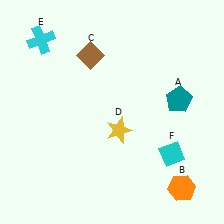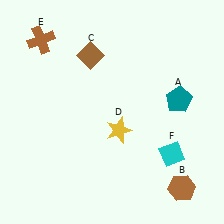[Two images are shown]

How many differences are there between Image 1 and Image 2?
There are 2 differences between the two images.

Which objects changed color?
B changed from orange to brown. E changed from cyan to brown.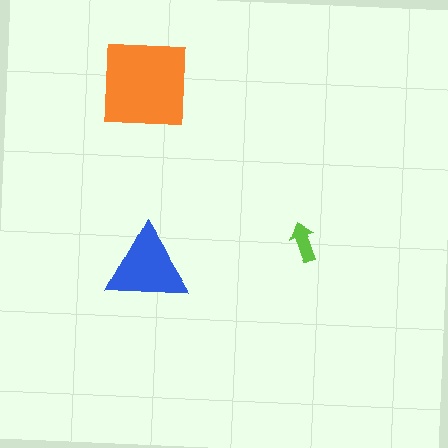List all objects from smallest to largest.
The lime arrow, the blue triangle, the orange square.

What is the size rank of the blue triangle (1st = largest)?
2nd.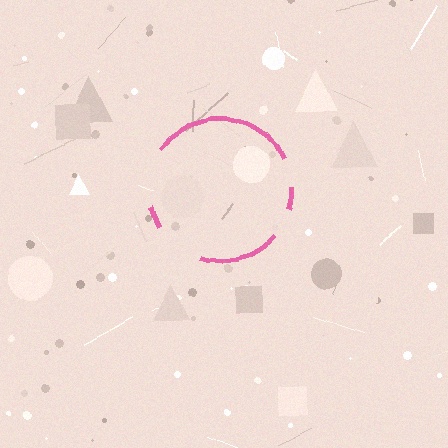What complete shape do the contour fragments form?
The contour fragments form a circle.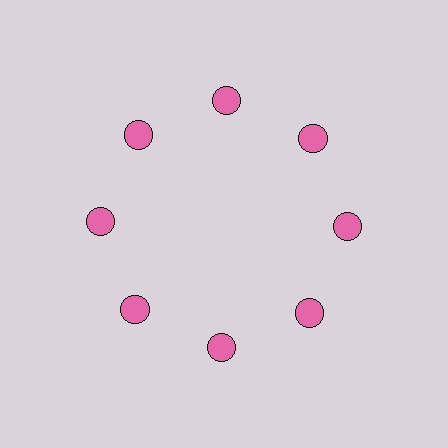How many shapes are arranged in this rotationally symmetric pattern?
There are 8 shapes, arranged in 8 groups of 1.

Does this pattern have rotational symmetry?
Yes, this pattern has 8-fold rotational symmetry. It looks the same after rotating 45 degrees around the center.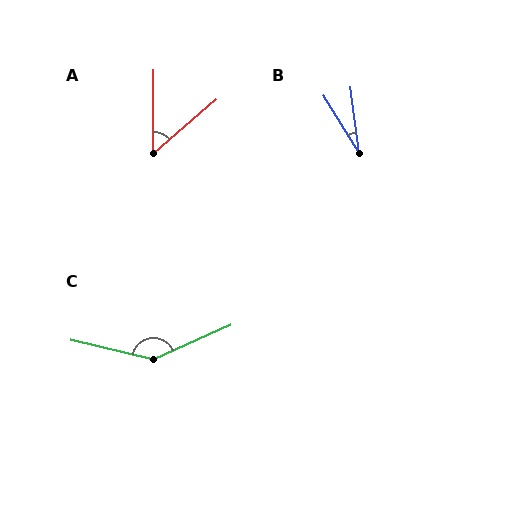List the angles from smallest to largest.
B (24°), A (49°), C (143°).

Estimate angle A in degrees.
Approximately 49 degrees.